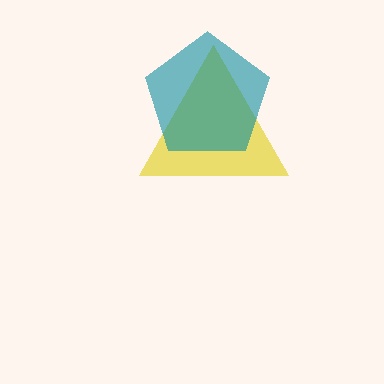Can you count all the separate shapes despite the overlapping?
Yes, there are 2 separate shapes.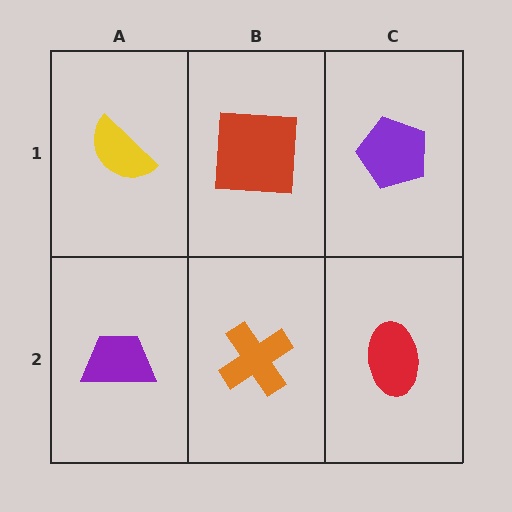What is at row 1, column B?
A red square.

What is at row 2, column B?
An orange cross.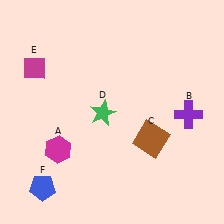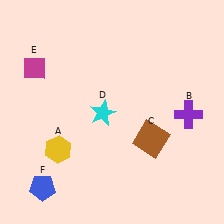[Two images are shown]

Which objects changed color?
A changed from magenta to yellow. D changed from green to cyan.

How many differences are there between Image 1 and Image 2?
There are 2 differences between the two images.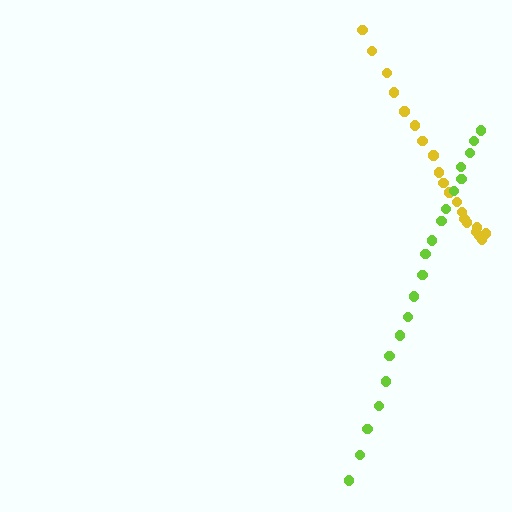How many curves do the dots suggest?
There are 2 distinct paths.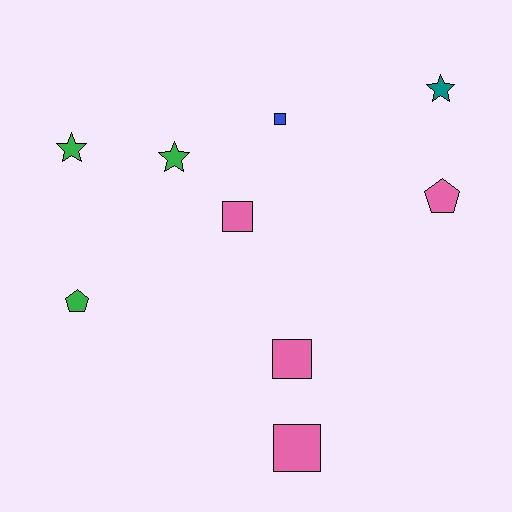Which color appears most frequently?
Pink, with 4 objects.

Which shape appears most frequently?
Square, with 4 objects.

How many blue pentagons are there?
There are no blue pentagons.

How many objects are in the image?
There are 9 objects.